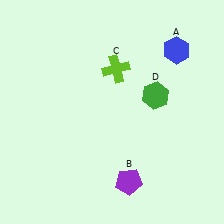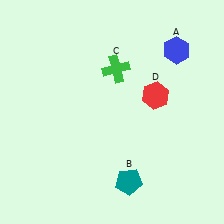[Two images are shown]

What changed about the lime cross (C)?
In Image 1, C is lime. In Image 2, it changed to green.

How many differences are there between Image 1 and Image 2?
There are 3 differences between the two images.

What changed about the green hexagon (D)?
In Image 1, D is green. In Image 2, it changed to red.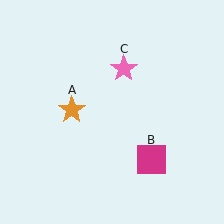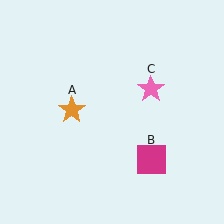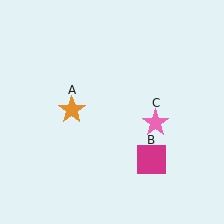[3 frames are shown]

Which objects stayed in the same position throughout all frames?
Orange star (object A) and magenta square (object B) remained stationary.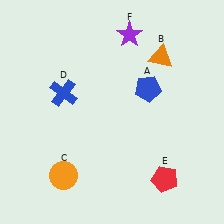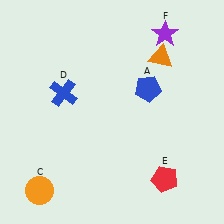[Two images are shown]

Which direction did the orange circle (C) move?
The orange circle (C) moved left.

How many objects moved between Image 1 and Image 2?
2 objects moved between the two images.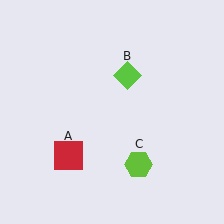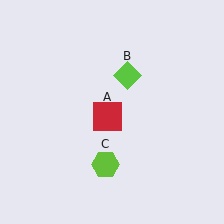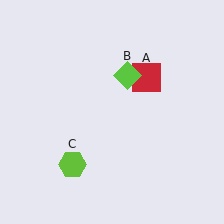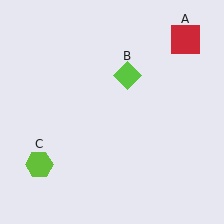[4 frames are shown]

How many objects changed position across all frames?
2 objects changed position: red square (object A), lime hexagon (object C).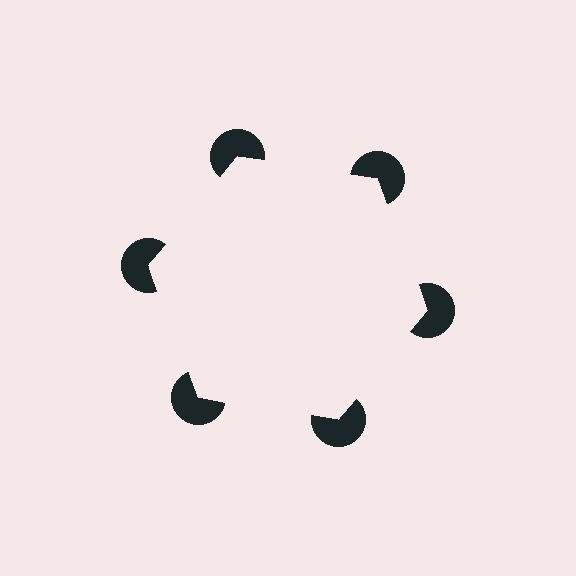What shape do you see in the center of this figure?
An illusory hexagon — its edges are inferred from the aligned wedge cuts in the pac-man discs, not physically drawn.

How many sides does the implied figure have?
6 sides.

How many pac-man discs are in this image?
There are 6 — one at each vertex of the illusory hexagon.